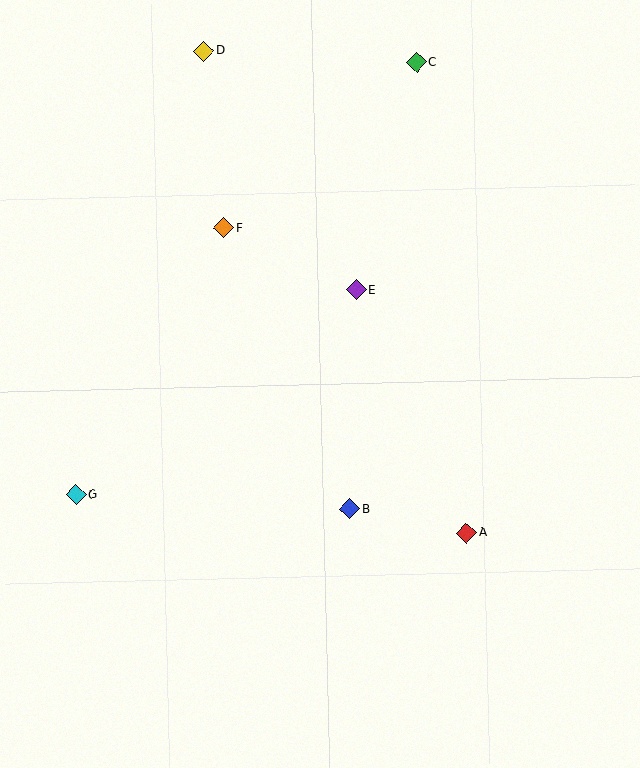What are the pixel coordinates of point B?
Point B is at (350, 509).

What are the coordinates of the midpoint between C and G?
The midpoint between C and G is at (246, 279).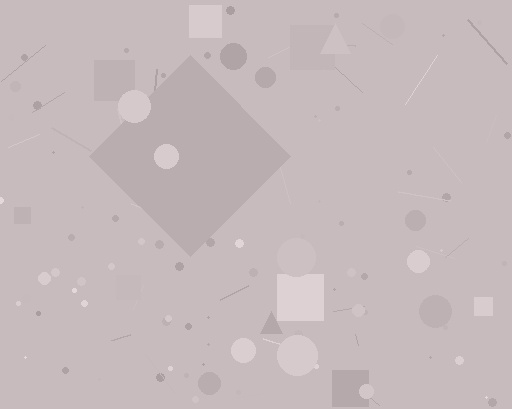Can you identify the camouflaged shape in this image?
The camouflaged shape is a diamond.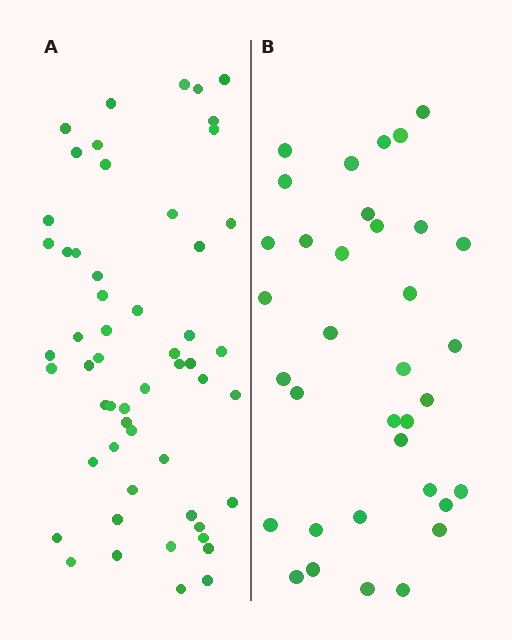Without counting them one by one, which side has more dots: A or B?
Region A (the left region) has more dots.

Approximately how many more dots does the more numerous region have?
Region A has approximately 20 more dots than region B.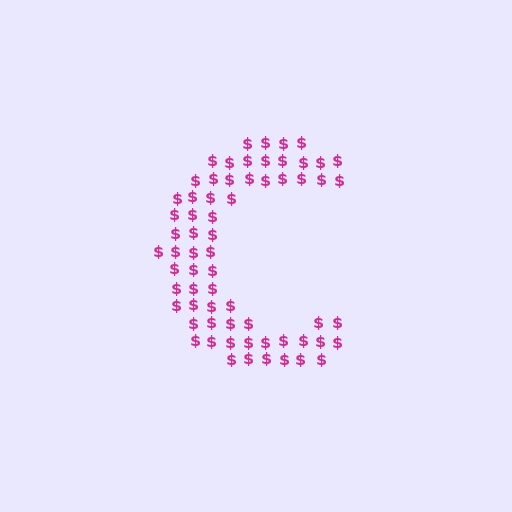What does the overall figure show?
The overall figure shows the letter C.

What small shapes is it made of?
It is made of small dollar signs.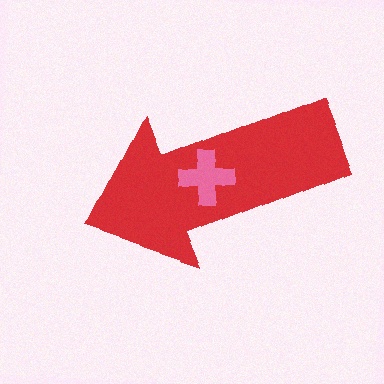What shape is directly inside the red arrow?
The pink cross.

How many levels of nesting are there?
2.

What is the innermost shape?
The pink cross.